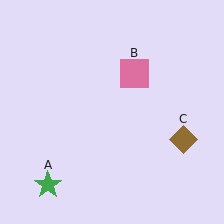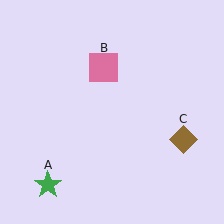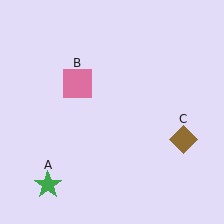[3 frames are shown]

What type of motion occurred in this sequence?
The pink square (object B) rotated counterclockwise around the center of the scene.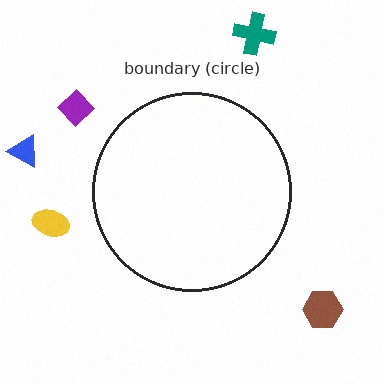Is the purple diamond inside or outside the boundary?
Outside.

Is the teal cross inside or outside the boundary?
Outside.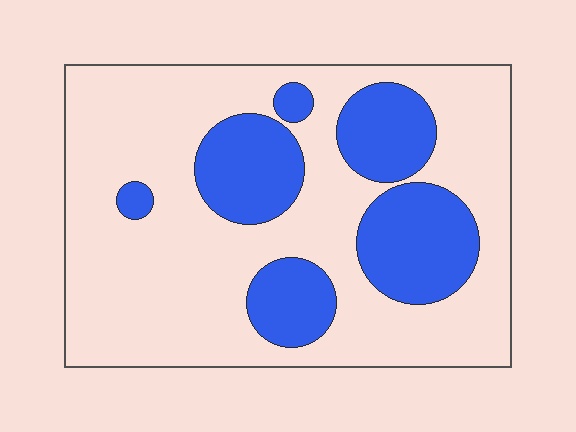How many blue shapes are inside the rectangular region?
6.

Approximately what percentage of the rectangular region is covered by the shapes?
Approximately 30%.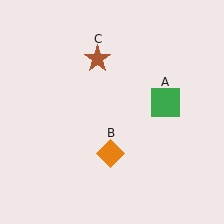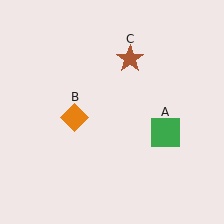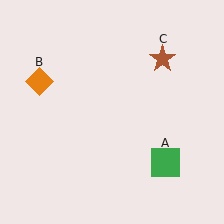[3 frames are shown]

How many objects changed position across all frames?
3 objects changed position: green square (object A), orange diamond (object B), brown star (object C).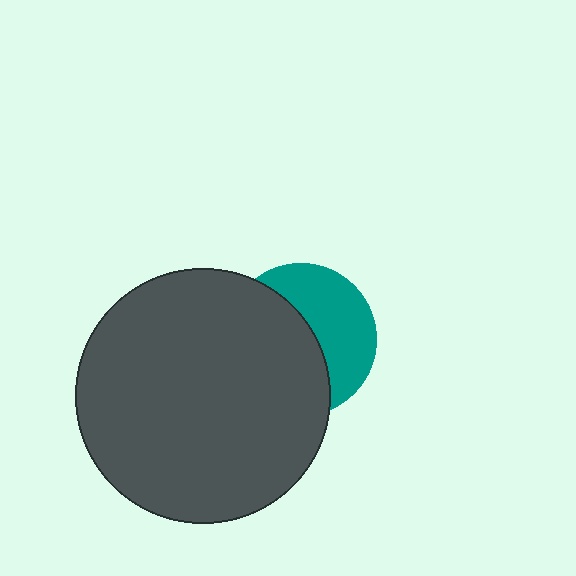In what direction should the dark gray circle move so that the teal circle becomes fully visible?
The dark gray circle should move left. That is the shortest direction to clear the overlap and leave the teal circle fully visible.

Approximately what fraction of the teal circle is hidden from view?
Roughly 56% of the teal circle is hidden behind the dark gray circle.